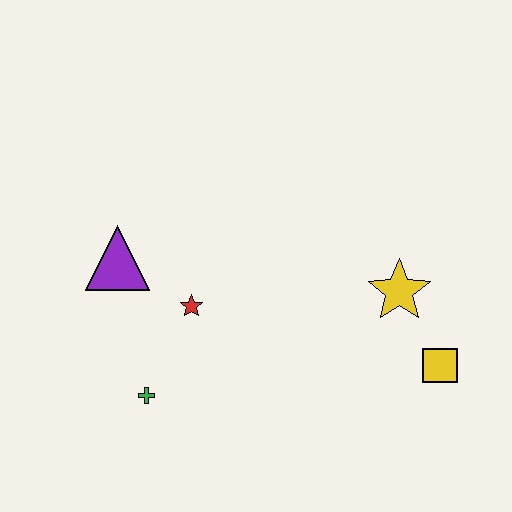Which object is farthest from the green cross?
The yellow square is farthest from the green cross.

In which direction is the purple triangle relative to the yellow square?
The purple triangle is to the left of the yellow square.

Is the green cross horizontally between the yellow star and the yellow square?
No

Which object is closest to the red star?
The purple triangle is closest to the red star.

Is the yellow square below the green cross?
No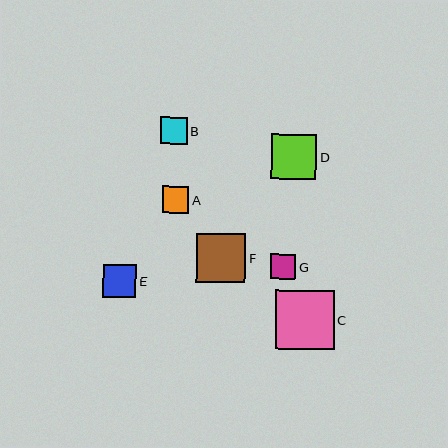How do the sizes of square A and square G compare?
Square A and square G are approximately the same size.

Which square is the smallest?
Square G is the smallest with a size of approximately 25 pixels.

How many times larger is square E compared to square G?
Square E is approximately 1.3 times the size of square G.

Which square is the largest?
Square C is the largest with a size of approximately 59 pixels.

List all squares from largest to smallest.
From largest to smallest: C, F, D, E, B, A, G.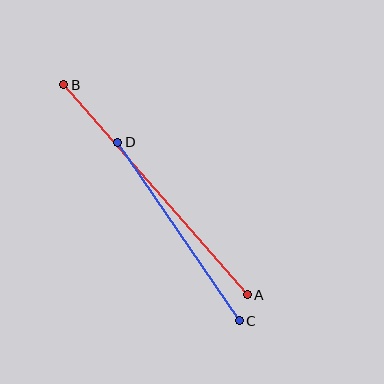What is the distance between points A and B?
The distance is approximately 279 pixels.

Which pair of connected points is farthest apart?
Points A and B are farthest apart.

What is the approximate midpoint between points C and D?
The midpoint is at approximately (178, 232) pixels.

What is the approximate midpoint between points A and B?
The midpoint is at approximately (155, 190) pixels.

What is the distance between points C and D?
The distance is approximately 216 pixels.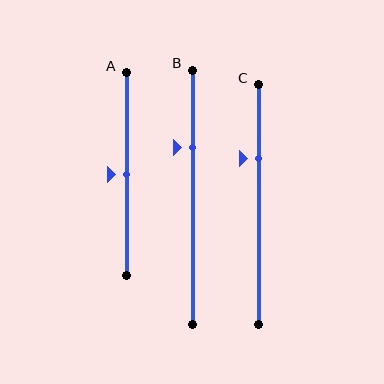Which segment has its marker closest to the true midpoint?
Segment A has its marker closest to the true midpoint.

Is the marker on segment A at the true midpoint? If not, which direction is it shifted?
Yes, the marker on segment A is at the true midpoint.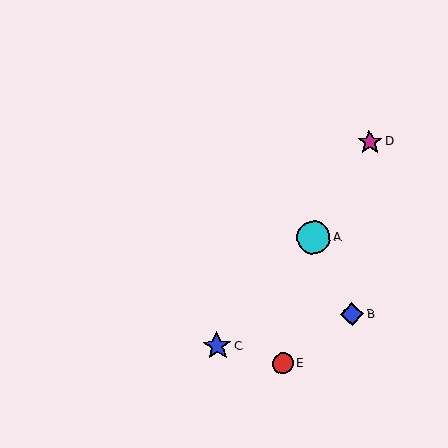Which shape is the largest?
The cyan circle (labeled A) is the largest.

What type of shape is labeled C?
Shape C is a blue star.